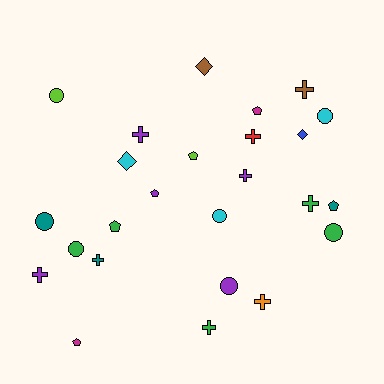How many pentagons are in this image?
There are 6 pentagons.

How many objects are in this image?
There are 25 objects.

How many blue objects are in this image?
There is 1 blue object.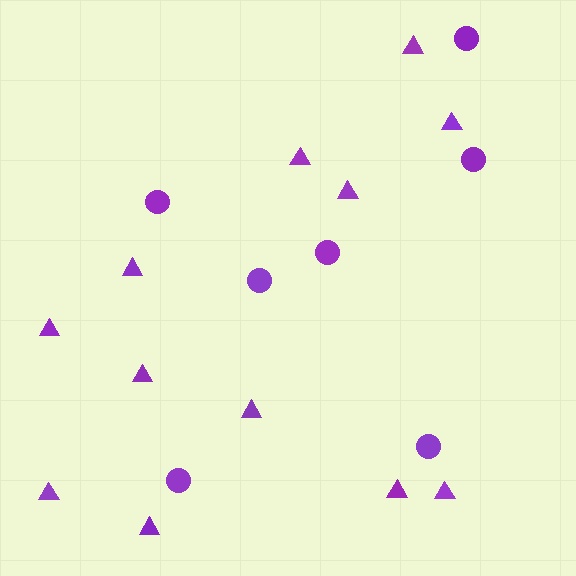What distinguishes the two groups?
There are 2 groups: one group of triangles (12) and one group of circles (7).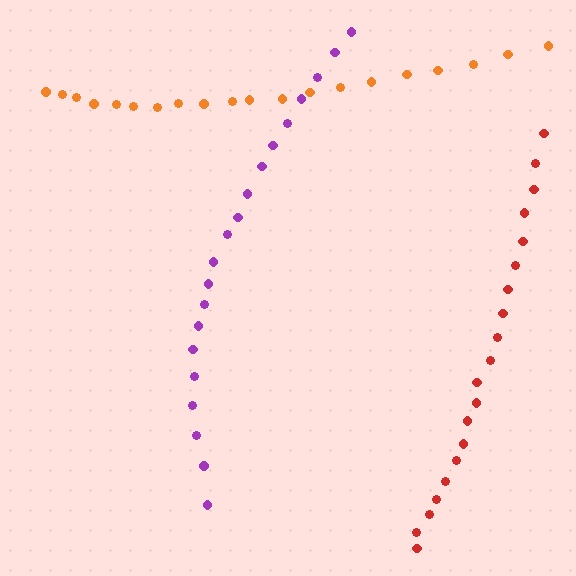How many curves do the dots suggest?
There are 3 distinct paths.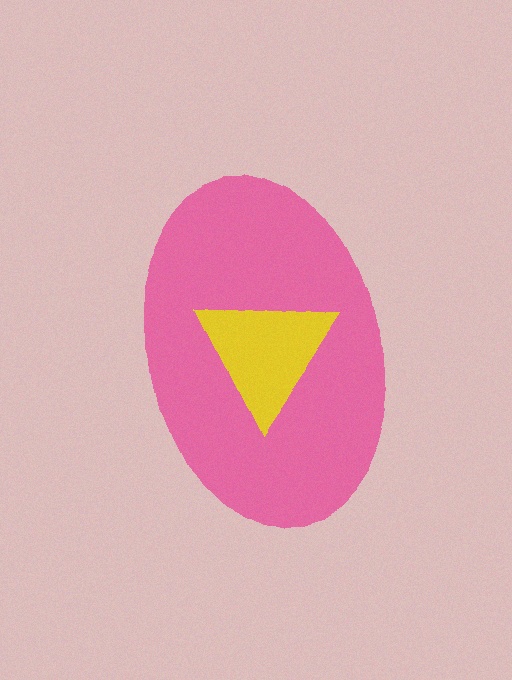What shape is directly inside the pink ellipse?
The yellow triangle.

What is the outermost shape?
The pink ellipse.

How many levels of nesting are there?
2.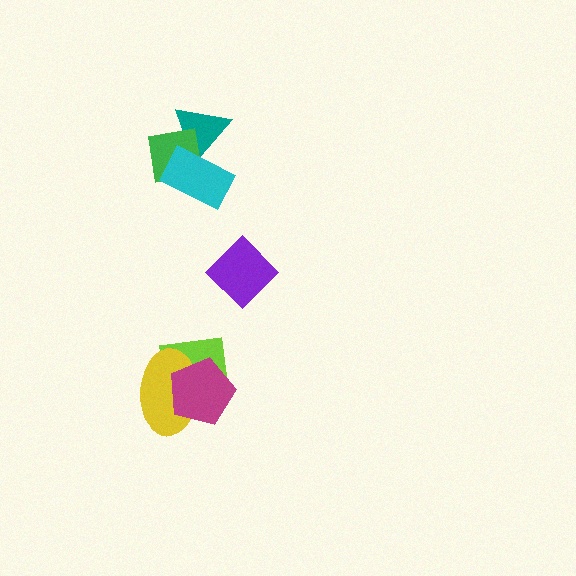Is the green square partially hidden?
Yes, it is partially covered by another shape.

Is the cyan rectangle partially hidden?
No, no other shape covers it.